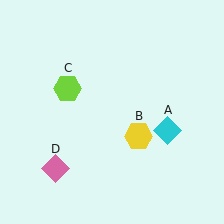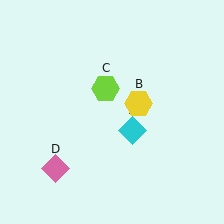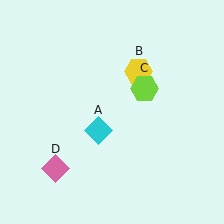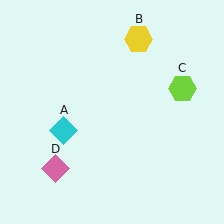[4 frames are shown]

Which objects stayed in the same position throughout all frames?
Pink diamond (object D) remained stationary.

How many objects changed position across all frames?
3 objects changed position: cyan diamond (object A), yellow hexagon (object B), lime hexagon (object C).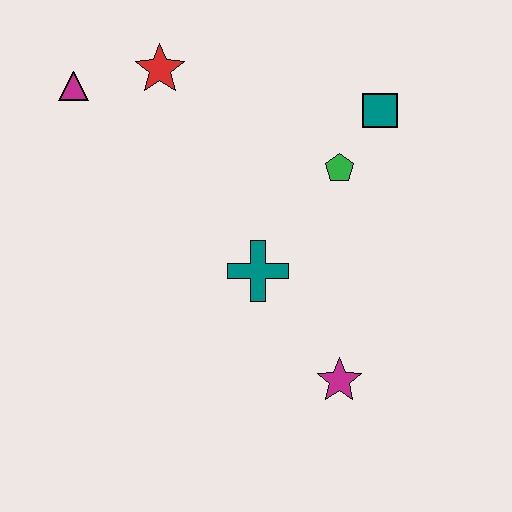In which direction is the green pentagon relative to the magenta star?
The green pentagon is above the magenta star.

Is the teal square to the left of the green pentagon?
No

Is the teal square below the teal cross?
No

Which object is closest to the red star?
The magenta triangle is closest to the red star.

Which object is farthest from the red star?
The magenta star is farthest from the red star.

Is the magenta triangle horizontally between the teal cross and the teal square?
No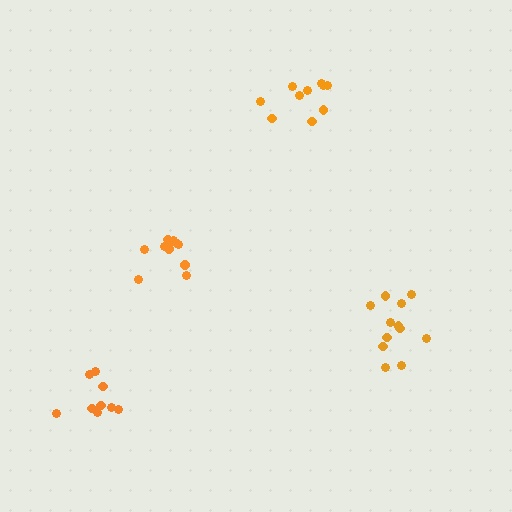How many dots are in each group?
Group 1: 12 dots, Group 2: 9 dots, Group 3: 10 dots, Group 4: 11 dots (42 total).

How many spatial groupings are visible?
There are 4 spatial groupings.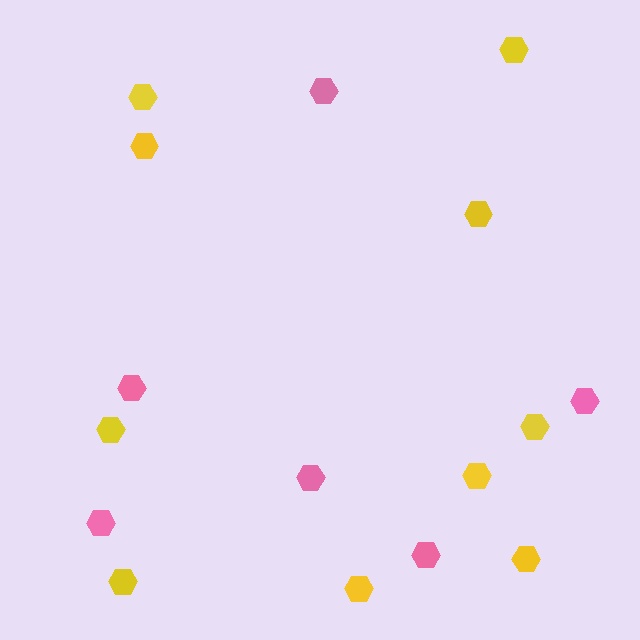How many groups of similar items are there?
There are 2 groups: one group of yellow hexagons (10) and one group of pink hexagons (6).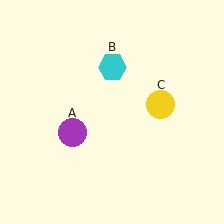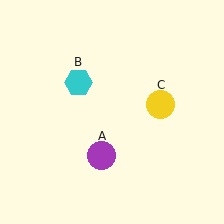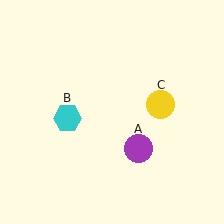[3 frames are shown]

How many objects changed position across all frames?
2 objects changed position: purple circle (object A), cyan hexagon (object B).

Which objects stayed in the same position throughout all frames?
Yellow circle (object C) remained stationary.